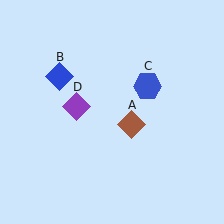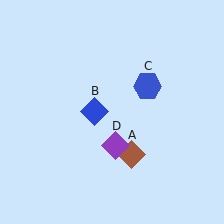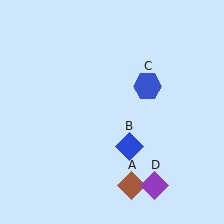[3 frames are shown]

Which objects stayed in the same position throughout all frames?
Blue hexagon (object C) remained stationary.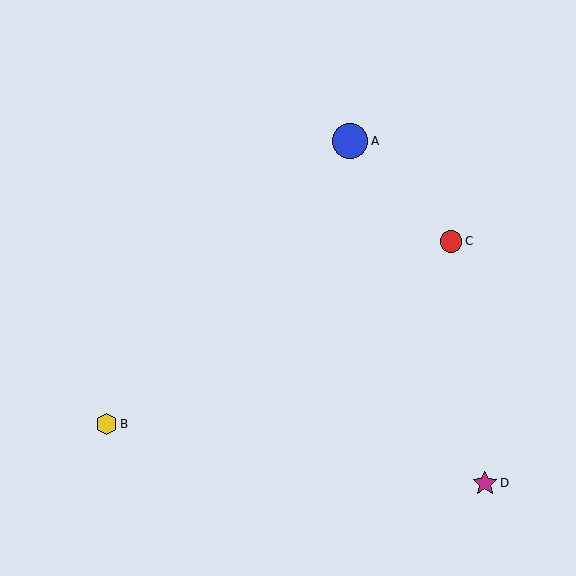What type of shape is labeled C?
Shape C is a red circle.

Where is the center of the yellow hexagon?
The center of the yellow hexagon is at (106, 424).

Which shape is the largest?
The blue circle (labeled A) is the largest.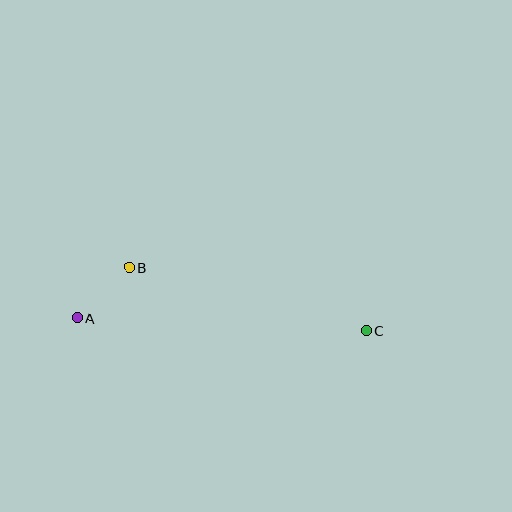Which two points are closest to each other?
Points A and B are closest to each other.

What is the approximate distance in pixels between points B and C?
The distance between B and C is approximately 246 pixels.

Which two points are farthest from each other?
Points A and C are farthest from each other.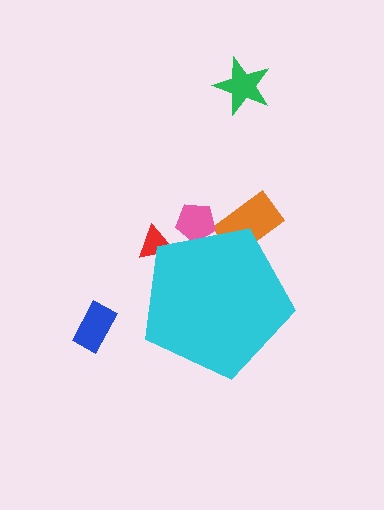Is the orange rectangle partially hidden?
Yes, the orange rectangle is partially hidden behind the cyan pentagon.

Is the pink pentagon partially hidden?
Yes, the pink pentagon is partially hidden behind the cyan pentagon.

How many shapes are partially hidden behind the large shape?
3 shapes are partially hidden.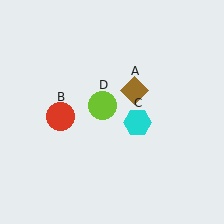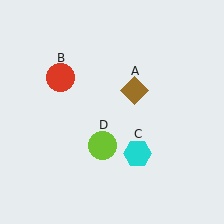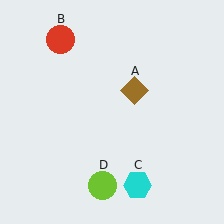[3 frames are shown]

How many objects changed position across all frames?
3 objects changed position: red circle (object B), cyan hexagon (object C), lime circle (object D).